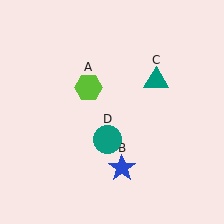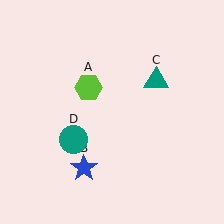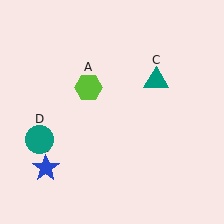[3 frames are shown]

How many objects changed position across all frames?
2 objects changed position: blue star (object B), teal circle (object D).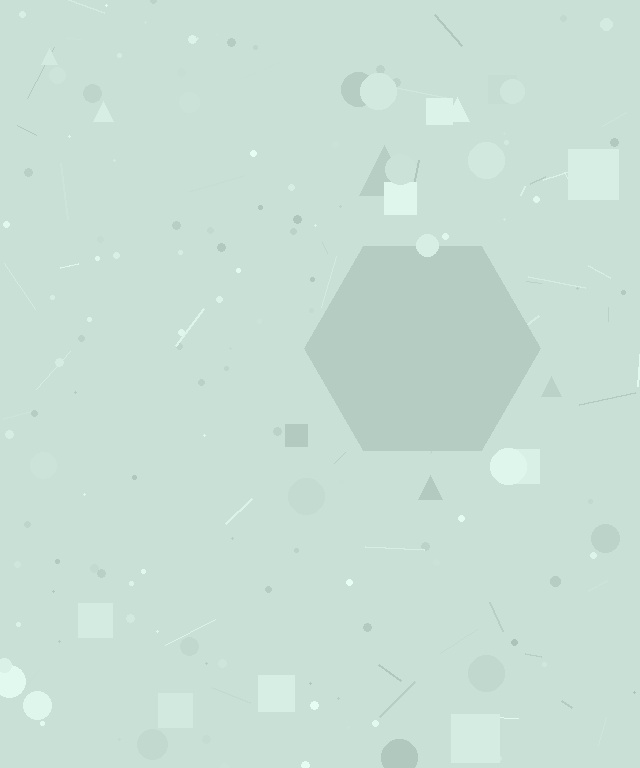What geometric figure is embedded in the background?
A hexagon is embedded in the background.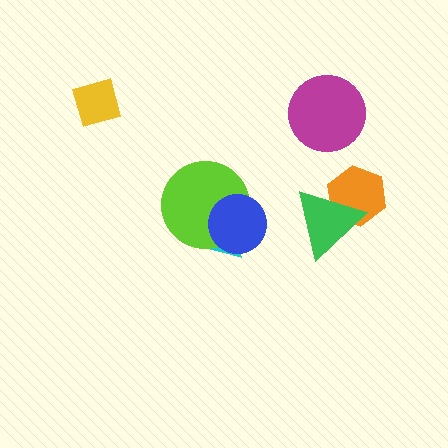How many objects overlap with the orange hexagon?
1 object overlaps with the orange hexagon.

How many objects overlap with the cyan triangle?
2 objects overlap with the cyan triangle.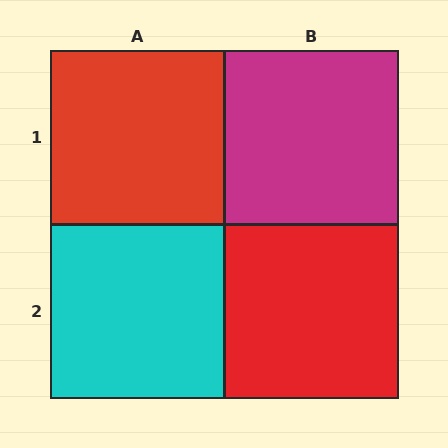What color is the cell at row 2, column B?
Red.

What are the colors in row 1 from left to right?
Red, magenta.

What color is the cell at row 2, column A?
Cyan.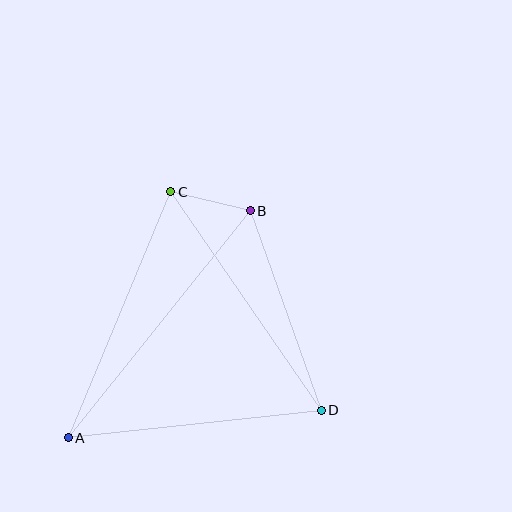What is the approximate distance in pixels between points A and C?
The distance between A and C is approximately 266 pixels.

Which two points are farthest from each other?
Points A and B are farthest from each other.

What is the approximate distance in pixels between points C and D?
The distance between C and D is approximately 265 pixels.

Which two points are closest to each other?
Points B and C are closest to each other.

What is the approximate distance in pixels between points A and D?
The distance between A and D is approximately 254 pixels.